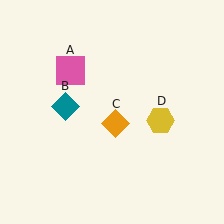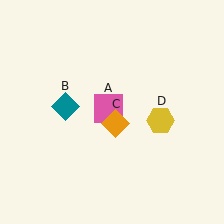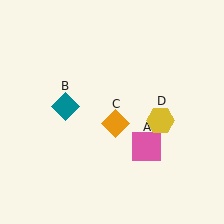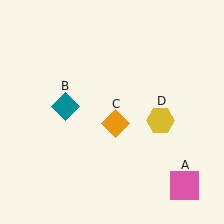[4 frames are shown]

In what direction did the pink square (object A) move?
The pink square (object A) moved down and to the right.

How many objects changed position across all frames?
1 object changed position: pink square (object A).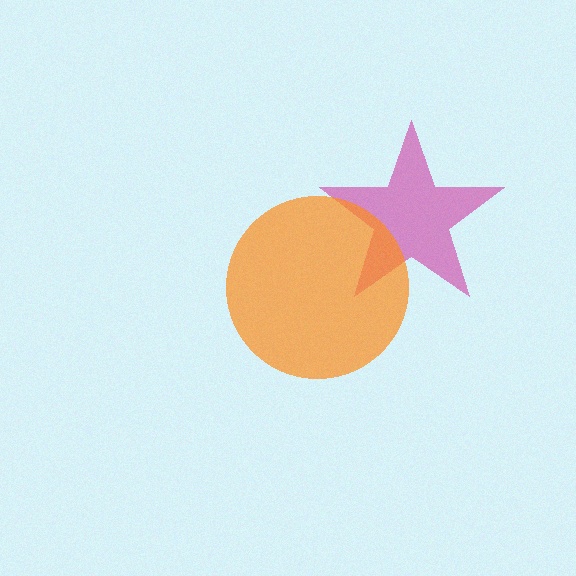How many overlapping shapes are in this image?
There are 2 overlapping shapes in the image.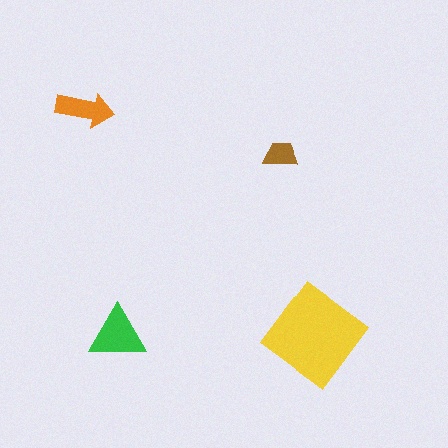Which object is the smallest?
The brown trapezoid.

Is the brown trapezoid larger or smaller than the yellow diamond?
Smaller.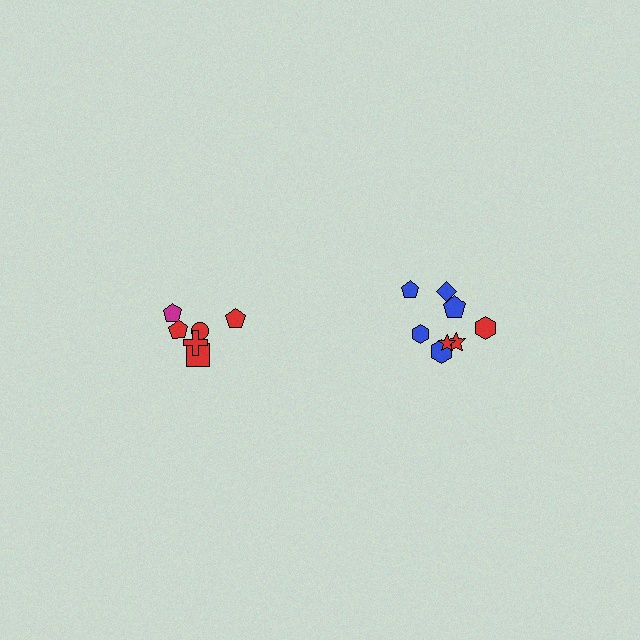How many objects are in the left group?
There are 6 objects.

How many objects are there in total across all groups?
There are 14 objects.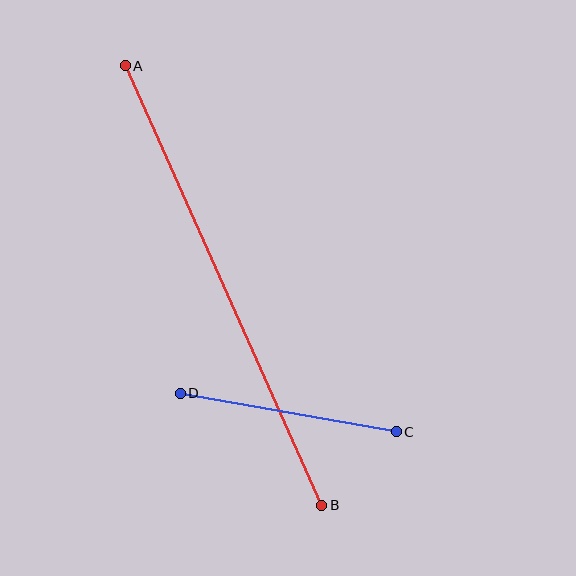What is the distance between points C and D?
The distance is approximately 219 pixels.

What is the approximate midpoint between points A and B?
The midpoint is at approximately (224, 285) pixels.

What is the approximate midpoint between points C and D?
The midpoint is at approximately (288, 412) pixels.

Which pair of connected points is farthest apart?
Points A and B are farthest apart.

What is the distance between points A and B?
The distance is approximately 482 pixels.